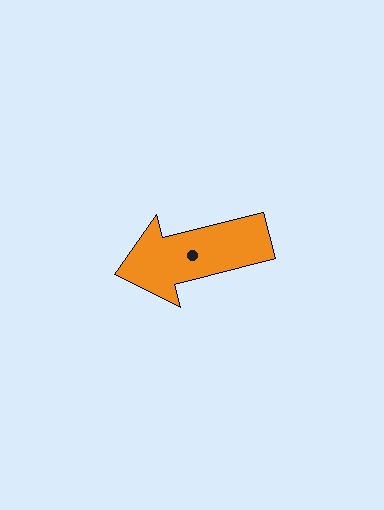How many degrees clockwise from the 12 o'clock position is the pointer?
Approximately 256 degrees.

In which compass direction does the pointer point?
West.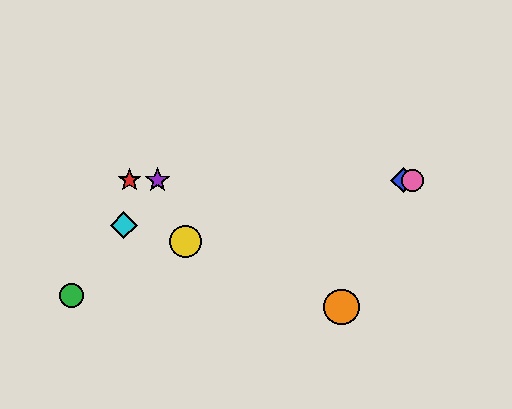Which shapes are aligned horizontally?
The red star, the blue diamond, the purple star, the pink circle are aligned horizontally.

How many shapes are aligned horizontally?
4 shapes (the red star, the blue diamond, the purple star, the pink circle) are aligned horizontally.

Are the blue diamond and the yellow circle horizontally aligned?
No, the blue diamond is at y≈180 and the yellow circle is at y≈242.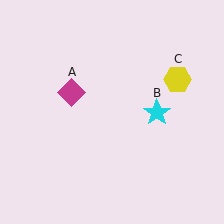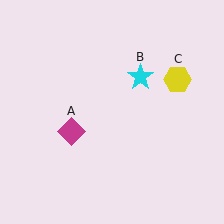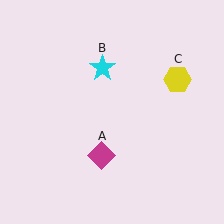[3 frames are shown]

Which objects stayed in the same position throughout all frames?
Yellow hexagon (object C) remained stationary.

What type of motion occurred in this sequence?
The magenta diamond (object A), cyan star (object B) rotated counterclockwise around the center of the scene.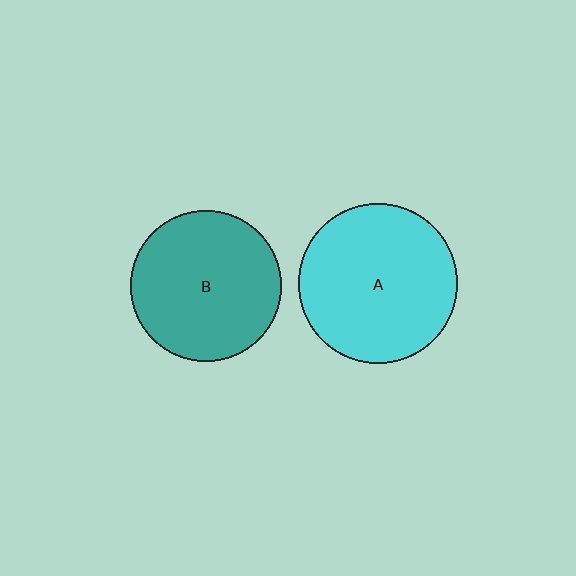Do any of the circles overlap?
No, none of the circles overlap.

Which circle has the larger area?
Circle A (cyan).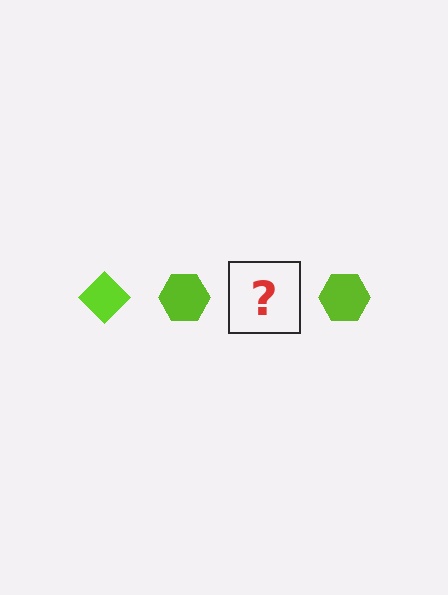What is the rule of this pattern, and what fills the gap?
The rule is that the pattern cycles through diamond, hexagon shapes in lime. The gap should be filled with a lime diamond.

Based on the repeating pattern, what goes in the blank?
The blank should be a lime diamond.